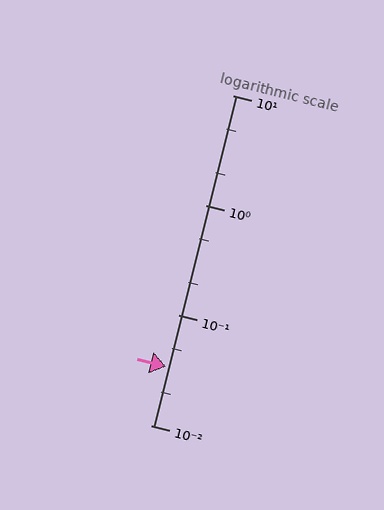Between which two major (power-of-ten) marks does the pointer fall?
The pointer is between 0.01 and 0.1.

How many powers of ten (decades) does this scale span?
The scale spans 3 decades, from 0.01 to 10.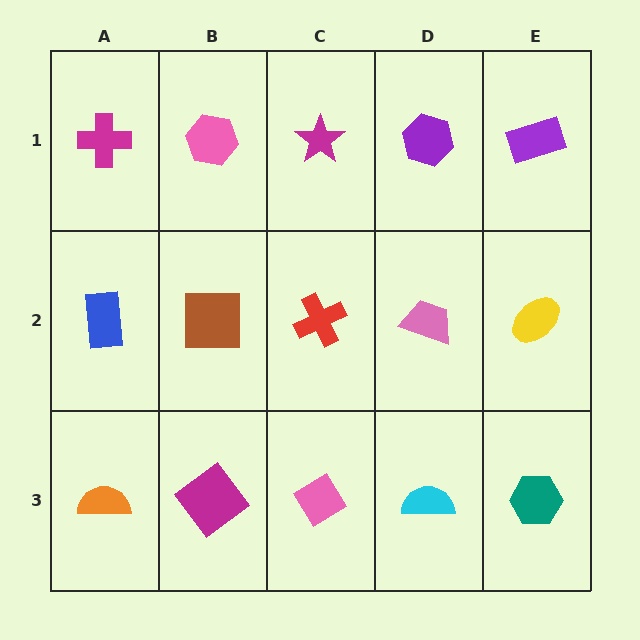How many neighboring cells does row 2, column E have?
3.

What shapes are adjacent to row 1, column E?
A yellow ellipse (row 2, column E), a purple hexagon (row 1, column D).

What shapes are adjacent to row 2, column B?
A pink hexagon (row 1, column B), a magenta diamond (row 3, column B), a blue rectangle (row 2, column A), a red cross (row 2, column C).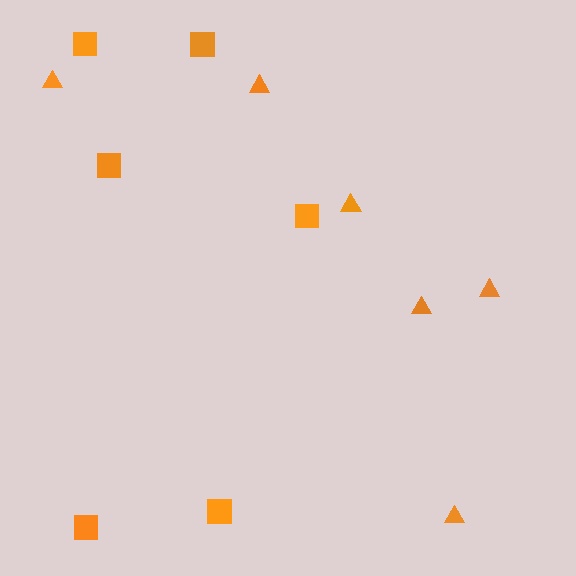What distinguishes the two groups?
There are 2 groups: one group of squares (6) and one group of triangles (6).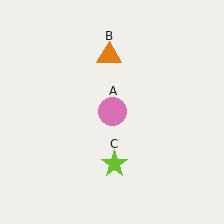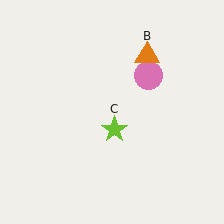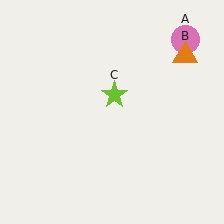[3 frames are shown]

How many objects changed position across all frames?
3 objects changed position: pink circle (object A), orange triangle (object B), lime star (object C).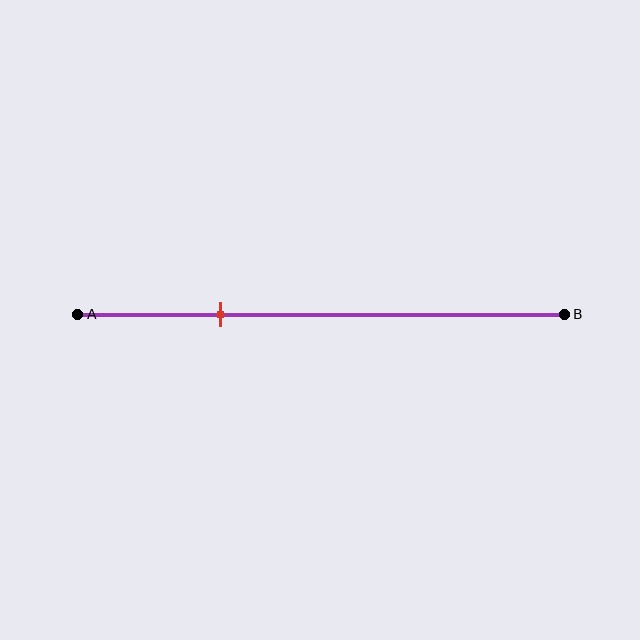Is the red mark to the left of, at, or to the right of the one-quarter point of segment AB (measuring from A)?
The red mark is to the right of the one-quarter point of segment AB.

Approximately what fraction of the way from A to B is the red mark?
The red mark is approximately 30% of the way from A to B.